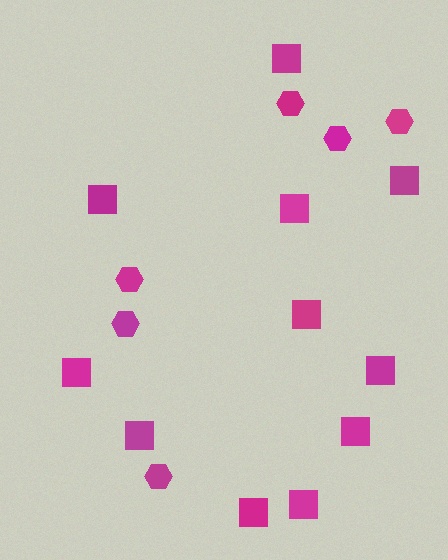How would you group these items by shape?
There are 2 groups: one group of hexagons (6) and one group of squares (11).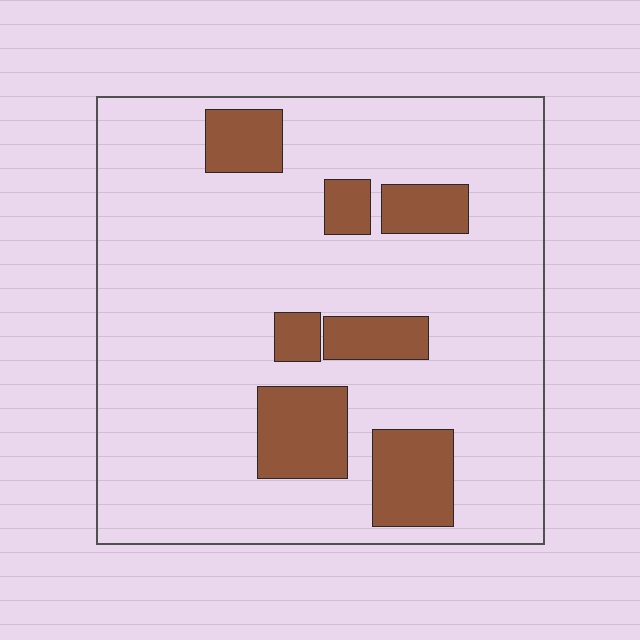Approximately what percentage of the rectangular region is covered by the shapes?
Approximately 20%.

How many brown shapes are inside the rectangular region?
7.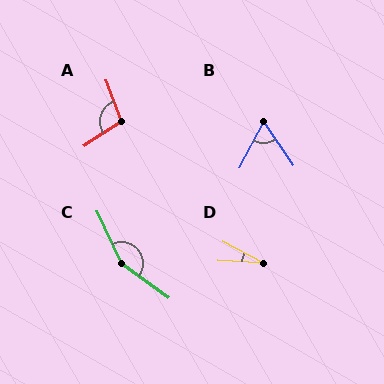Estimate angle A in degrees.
Approximately 102 degrees.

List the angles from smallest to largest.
D (24°), B (62°), A (102°), C (151°).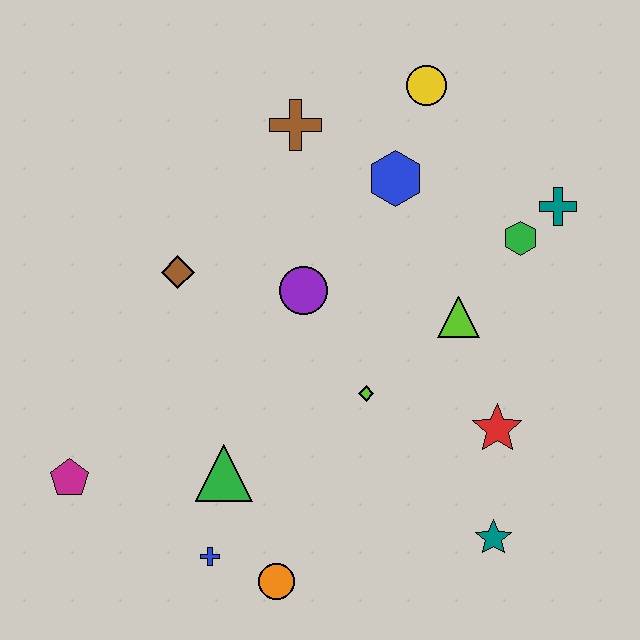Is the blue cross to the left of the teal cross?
Yes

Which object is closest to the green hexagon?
The teal cross is closest to the green hexagon.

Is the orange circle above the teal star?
No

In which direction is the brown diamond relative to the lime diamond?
The brown diamond is to the left of the lime diamond.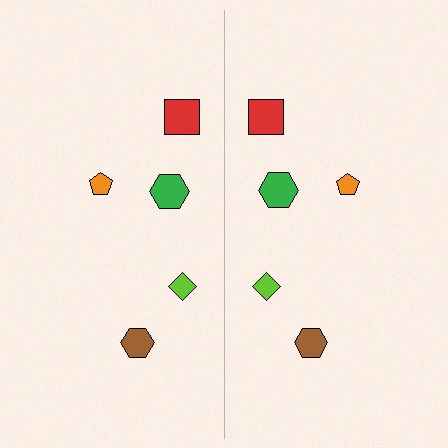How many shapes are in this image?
There are 10 shapes in this image.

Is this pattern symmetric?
Yes, this pattern has bilateral (reflection) symmetry.